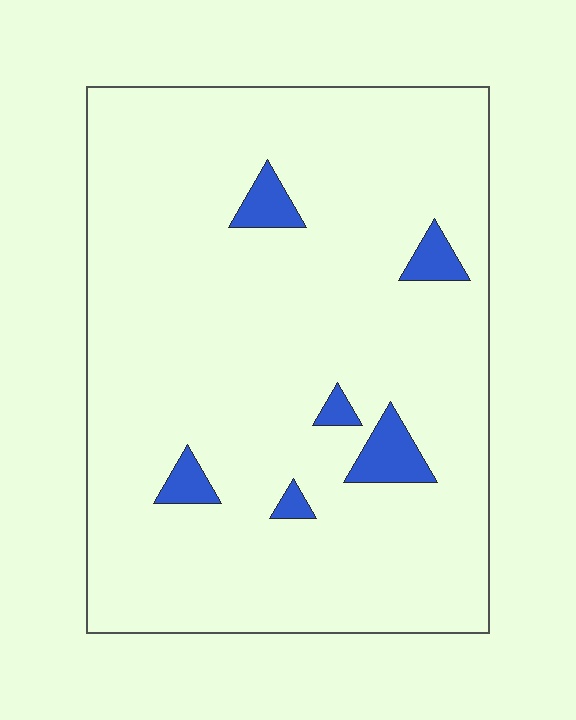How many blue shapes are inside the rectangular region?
6.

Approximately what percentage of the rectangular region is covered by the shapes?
Approximately 5%.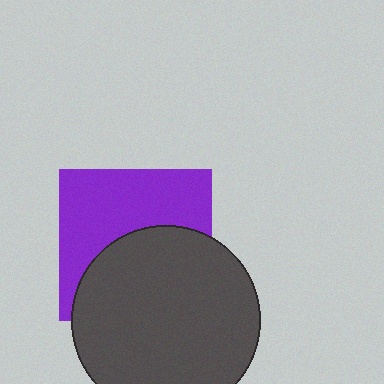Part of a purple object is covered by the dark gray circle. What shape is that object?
It is a square.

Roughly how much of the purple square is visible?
About half of it is visible (roughly 51%).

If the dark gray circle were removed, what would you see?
You would see the complete purple square.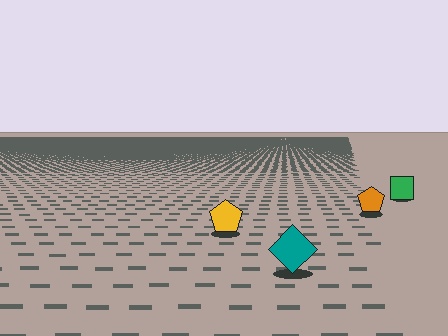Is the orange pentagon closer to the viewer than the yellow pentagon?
No. The yellow pentagon is closer — you can tell from the texture gradient: the ground texture is coarser near it.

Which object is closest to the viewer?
The teal diamond is closest. The texture marks near it are larger and more spread out.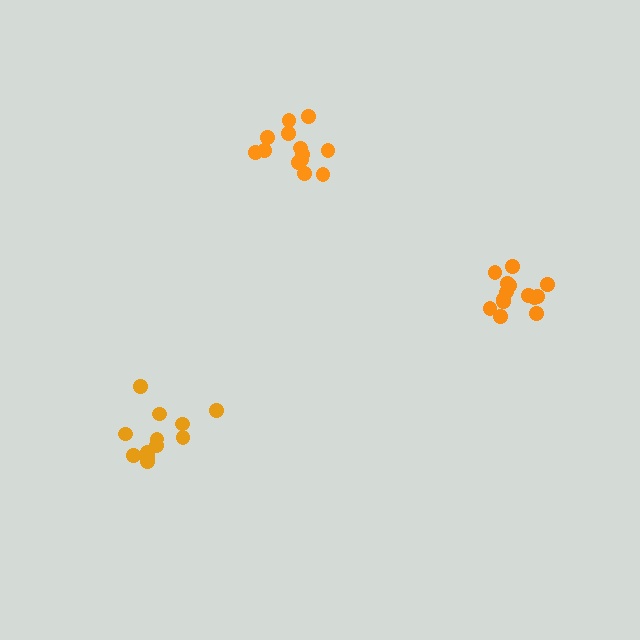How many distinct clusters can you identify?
There are 3 distinct clusters.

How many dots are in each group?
Group 1: 14 dots, Group 2: 13 dots, Group 3: 14 dots (41 total).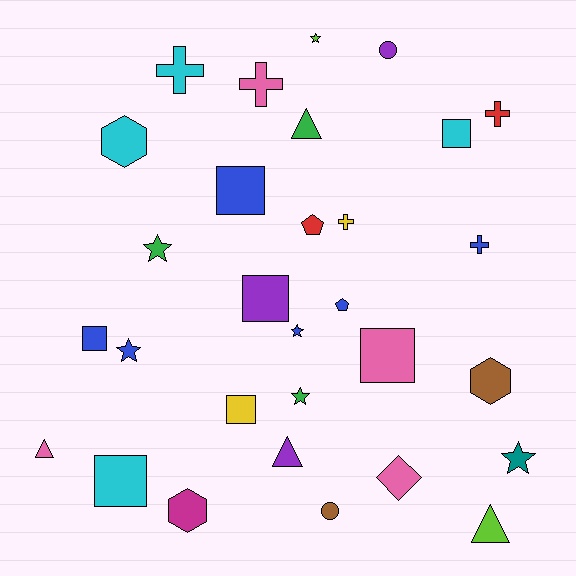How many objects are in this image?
There are 30 objects.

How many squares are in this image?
There are 7 squares.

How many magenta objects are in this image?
There is 1 magenta object.